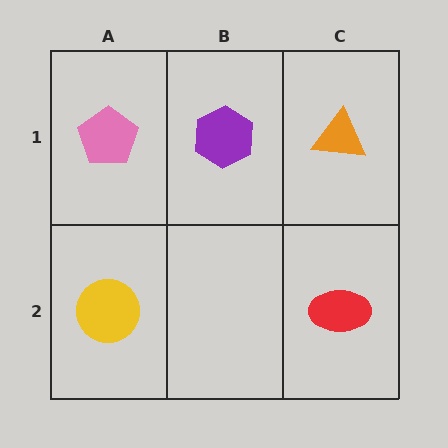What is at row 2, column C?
A red ellipse.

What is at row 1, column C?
An orange triangle.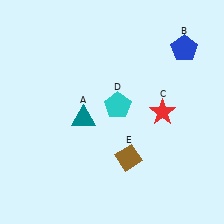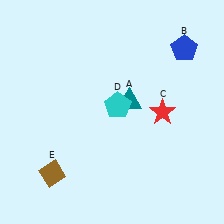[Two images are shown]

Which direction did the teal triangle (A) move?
The teal triangle (A) moved right.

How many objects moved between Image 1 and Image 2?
2 objects moved between the two images.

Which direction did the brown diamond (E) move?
The brown diamond (E) moved left.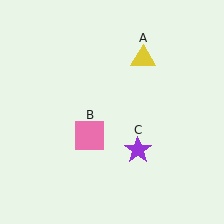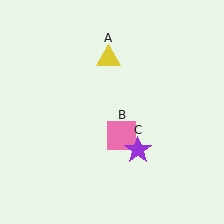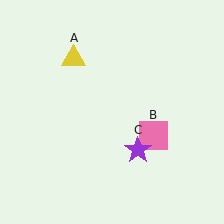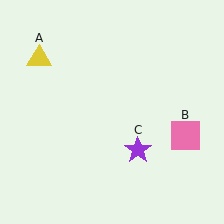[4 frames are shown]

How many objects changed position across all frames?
2 objects changed position: yellow triangle (object A), pink square (object B).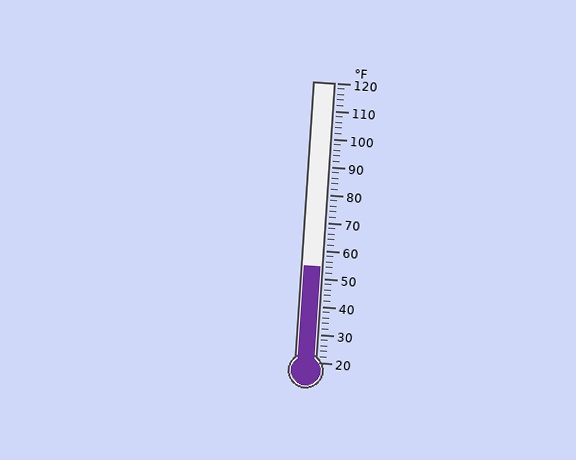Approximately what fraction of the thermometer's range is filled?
The thermometer is filled to approximately 35% of its range.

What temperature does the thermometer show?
The thermometer shows approximately 54°F.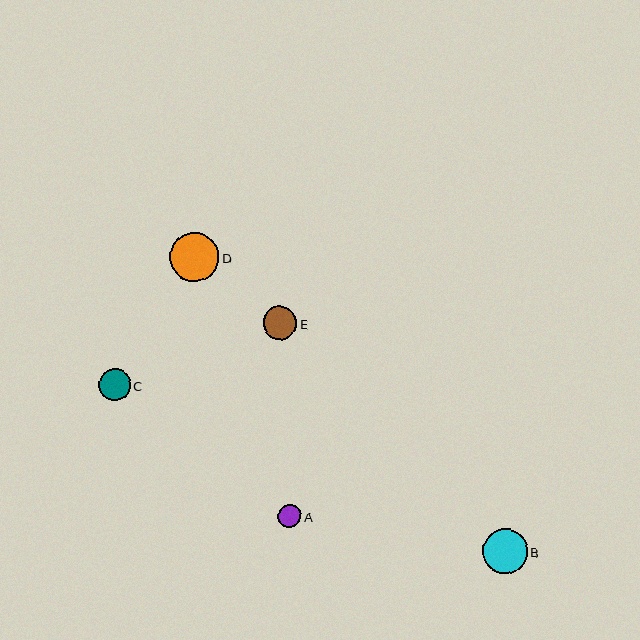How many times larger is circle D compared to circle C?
Circle D is approximately 1.5 times the size of circle C.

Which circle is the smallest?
Circle A is the smallest with a size of approximately 23 pixels.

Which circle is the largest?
Circle D is the largest with a size of approximately 49 pixels.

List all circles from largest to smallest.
From largest to smallest: D, B, E, C, A.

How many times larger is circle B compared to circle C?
Circle B is approximately 1.4 times the size of circle C.